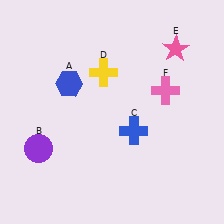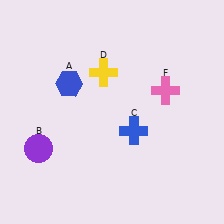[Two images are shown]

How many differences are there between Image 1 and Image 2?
There is 1 difference between the two images.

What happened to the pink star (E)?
The pink star (E) was removed in Image 2. It was in the top-right area of Image 1.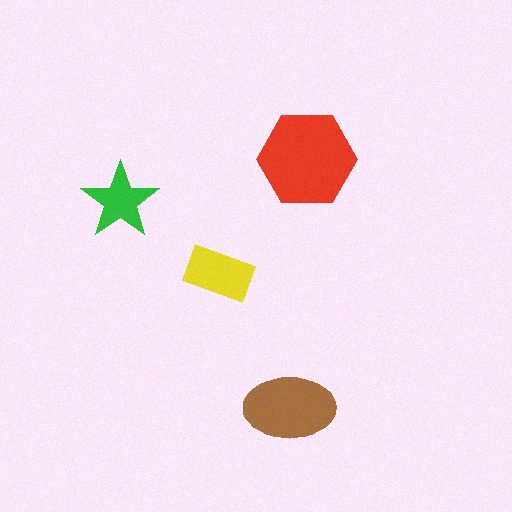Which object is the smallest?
The green star.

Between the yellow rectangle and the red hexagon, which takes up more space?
The red hexagon.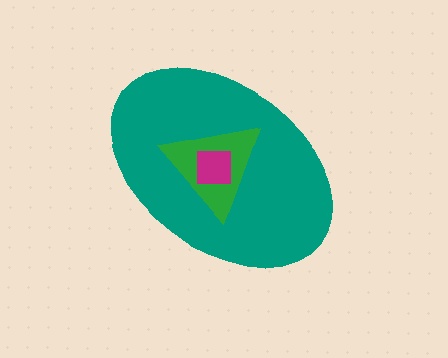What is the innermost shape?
The magenta square.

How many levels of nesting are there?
3.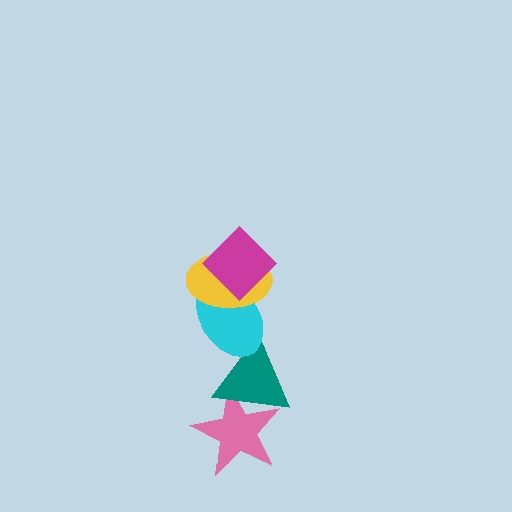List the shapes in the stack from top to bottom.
From top to bottom: the magenta diamond, the yellow ellipse, the cyan ellipse, the teal triangle, the pink star.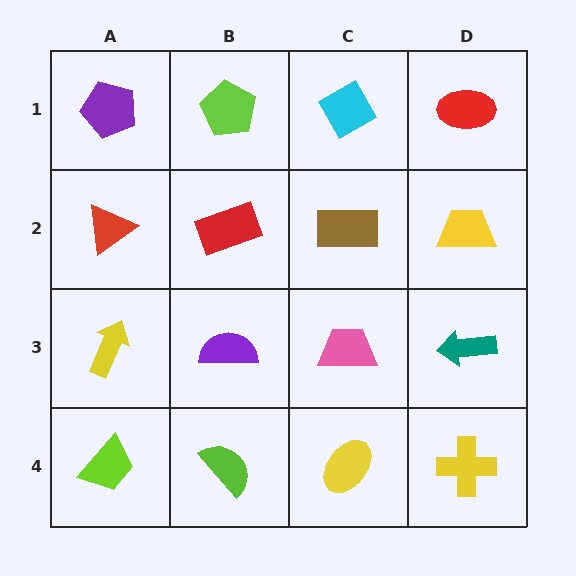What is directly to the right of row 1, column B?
A cyan diamond.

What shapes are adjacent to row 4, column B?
A purple semicircle (row 3, column B), a lime trapezoid (row 4, column A), a yellow ellipse (row 4, column C).